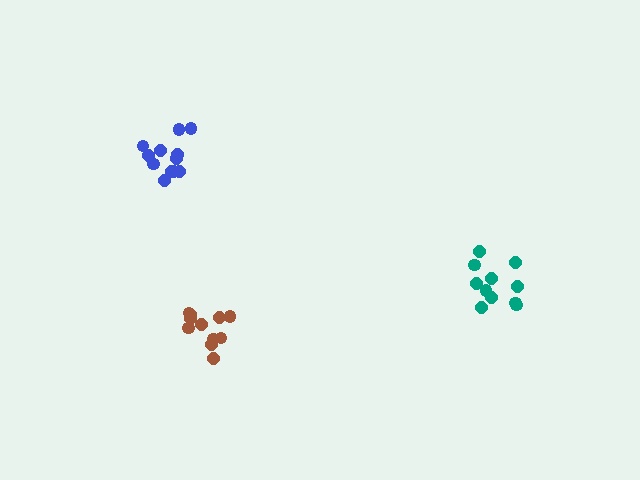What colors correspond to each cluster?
The clusters are colored: teal, brown, blue.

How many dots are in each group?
Group 1: 11 dots, Group 2: 11 dots, Group 3: 12 dots (34 total).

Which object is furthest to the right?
The teal cluster is rightmost.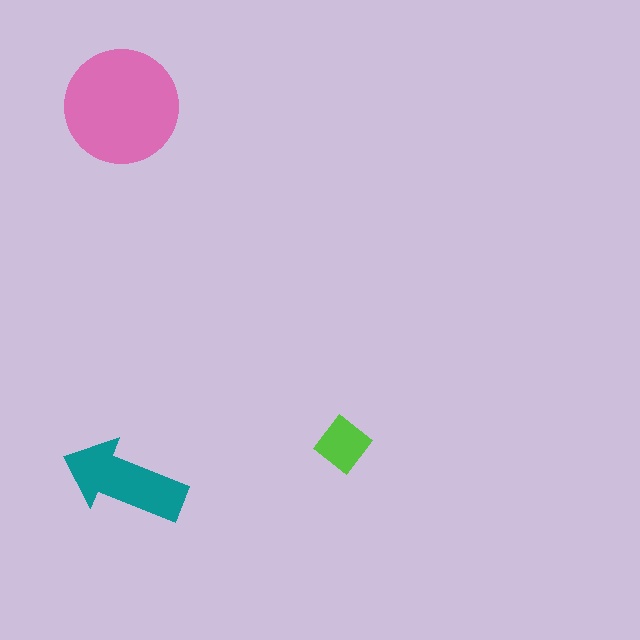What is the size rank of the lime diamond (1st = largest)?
3rd.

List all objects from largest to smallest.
The pink circle, the teal arrow, the lime diamond.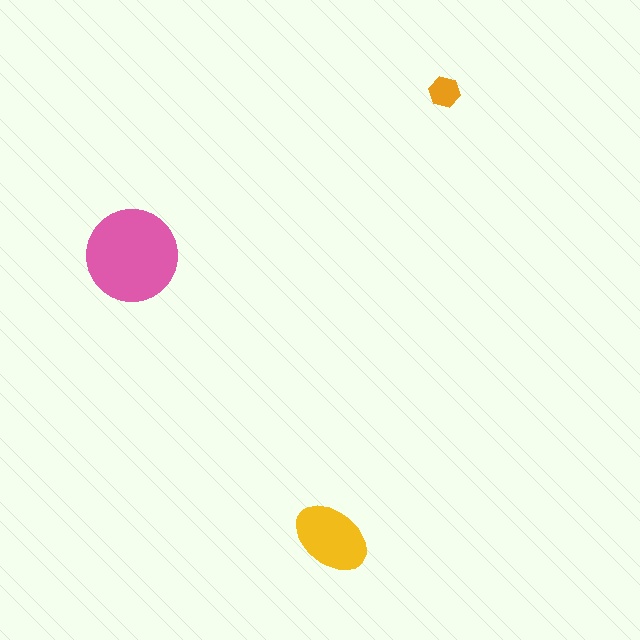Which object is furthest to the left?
The pink circle is leftmost.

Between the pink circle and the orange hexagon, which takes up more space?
The pink circle.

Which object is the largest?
The pink circle.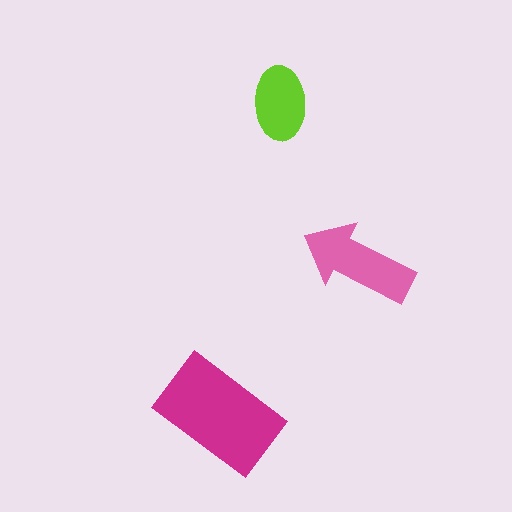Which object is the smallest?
The lime ellipse.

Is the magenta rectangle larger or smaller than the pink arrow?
Larger.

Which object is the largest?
The magenta rectangle.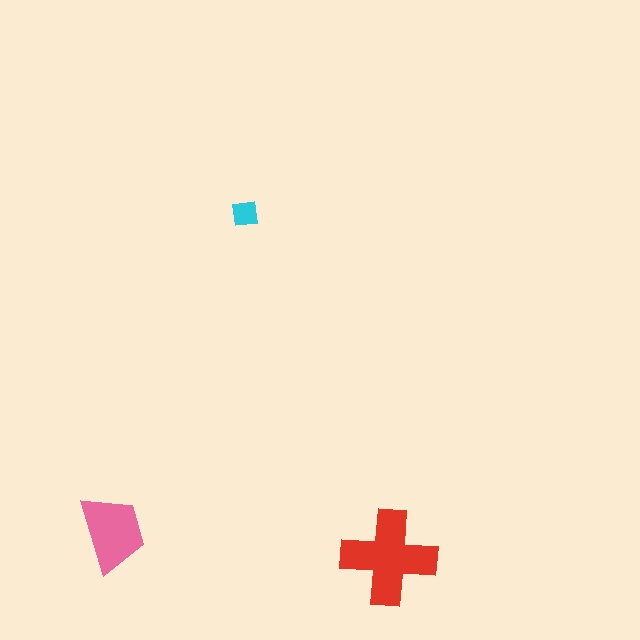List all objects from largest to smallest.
The red cross, the pink trapezoid, the cyan square.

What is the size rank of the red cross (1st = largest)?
1st.